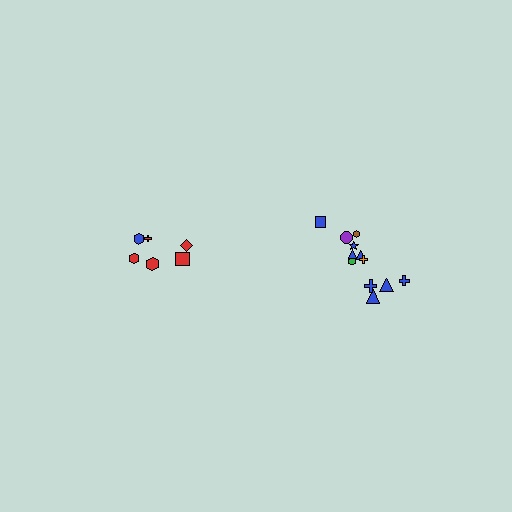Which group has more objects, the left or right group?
The right group.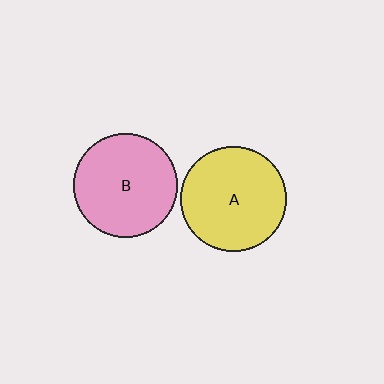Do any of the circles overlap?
No, none of the circles overlap.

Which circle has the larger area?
Circle A (yellow).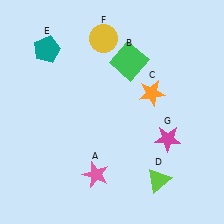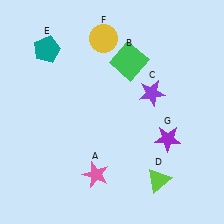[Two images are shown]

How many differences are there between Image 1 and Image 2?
There are 2 differences between the two images.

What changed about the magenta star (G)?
In Image 1, G is magenta. In Image 2, it changed to purple.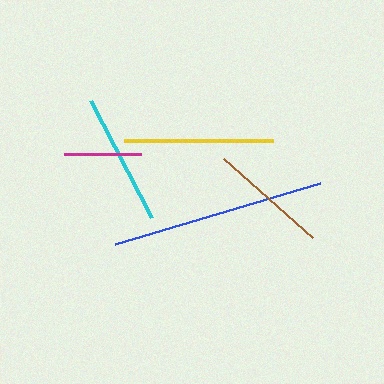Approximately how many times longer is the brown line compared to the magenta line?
The brown line is approximately 1.6 times the length of the magenta line.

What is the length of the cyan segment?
The cyan segment is approximately 132 pixels long.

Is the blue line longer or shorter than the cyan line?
The blue line is longer than the cyan line.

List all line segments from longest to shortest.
From longest to shortest: blue, yellow, cyan, brown, magenta.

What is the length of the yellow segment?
The yellow segment is approximately 148 pixels long.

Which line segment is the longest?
The blue line is the longest at approximately 214 pixels.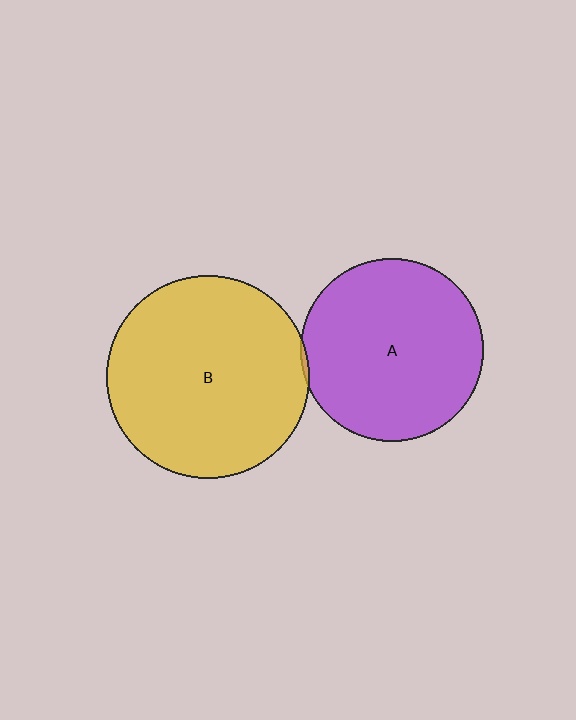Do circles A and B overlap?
Yes.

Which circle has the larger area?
Circle B (yellow).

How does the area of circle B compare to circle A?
Approximately 1.2 times.